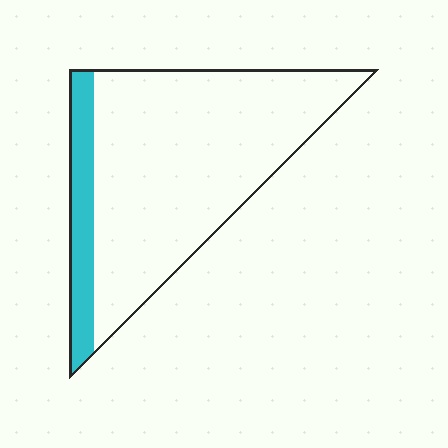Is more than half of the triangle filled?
No.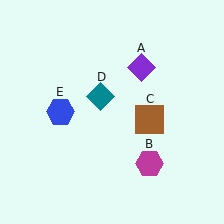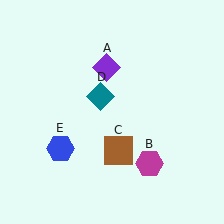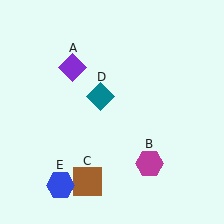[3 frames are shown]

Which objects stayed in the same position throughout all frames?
Magenta hexagon (object B) and teal diamond (object D) remained stationary.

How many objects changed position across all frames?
3 objects changed position: purple diamond (object A), brown square (object C), blue hexagon (object E).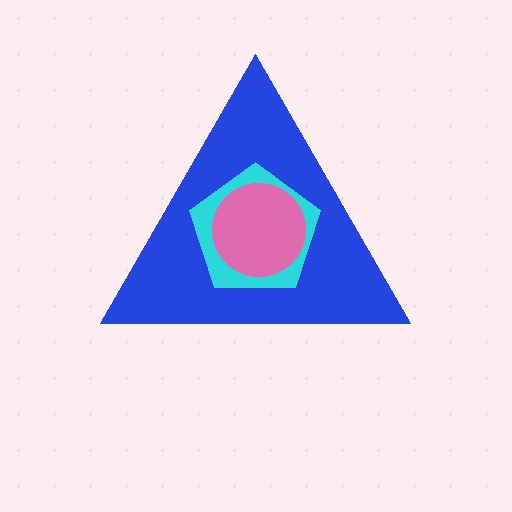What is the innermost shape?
The pink circle.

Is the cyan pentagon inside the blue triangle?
Yes.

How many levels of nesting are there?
3.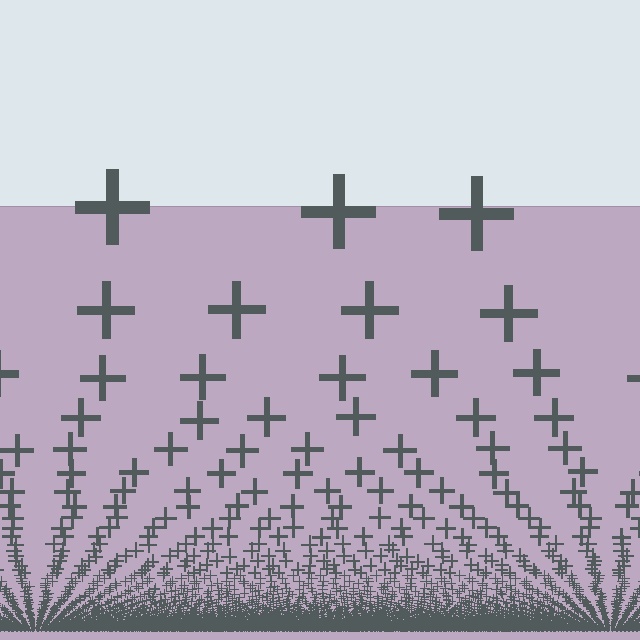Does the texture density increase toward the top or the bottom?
Density increases toward the bottom.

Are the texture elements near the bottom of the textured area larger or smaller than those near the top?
Smaller. The gradient is inverted — elements near the bottom are smaller and denser.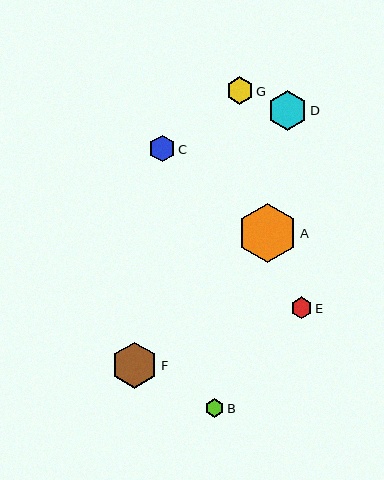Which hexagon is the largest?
Hexagon A is the largest with a size of approximately 60 pixels.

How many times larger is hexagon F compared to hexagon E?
Hexagon F is approximately 2.1 times the size of hexagon E.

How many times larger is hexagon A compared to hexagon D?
Hexagon A is approximately 1.5 times the size of hexagon D.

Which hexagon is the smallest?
Hexagon B is the smallest with a size of approximately 19 pixels.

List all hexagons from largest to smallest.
From largest to smallest: A, F, D, G, C, E, B.